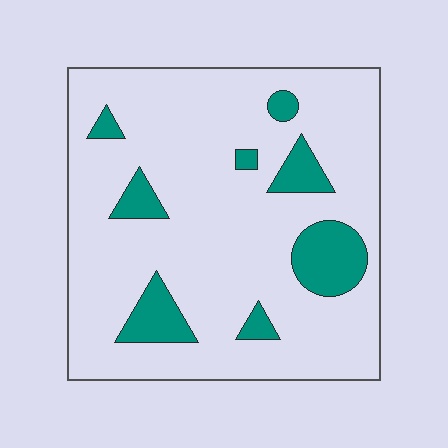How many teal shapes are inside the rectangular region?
8.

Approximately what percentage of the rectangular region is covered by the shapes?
Approximately 15%.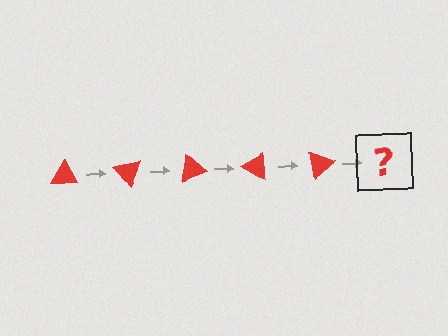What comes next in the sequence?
The next element should be a red triangle rotated 250 degrees.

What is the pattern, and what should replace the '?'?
The pattern is that the triangle rotates 50 degrees each step. The '?' should be a red triangle rotated 250 degrees.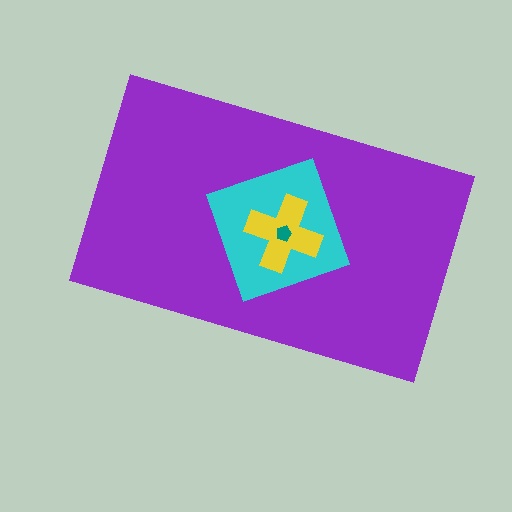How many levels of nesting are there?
4.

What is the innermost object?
The teal pentagon.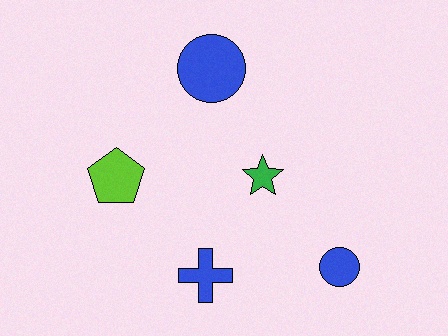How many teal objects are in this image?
There are no teal objects.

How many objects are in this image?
There are 5 objects.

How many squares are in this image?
There are no squares.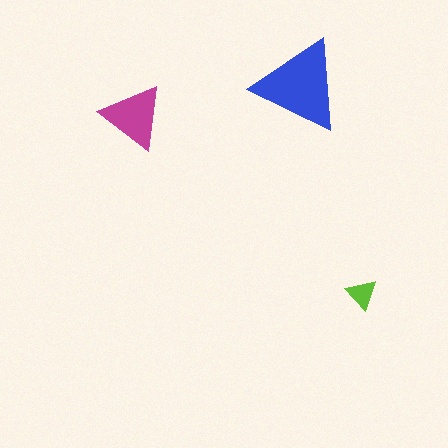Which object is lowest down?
The lime triangle is bottommost.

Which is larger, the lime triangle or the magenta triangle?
The magenta one.